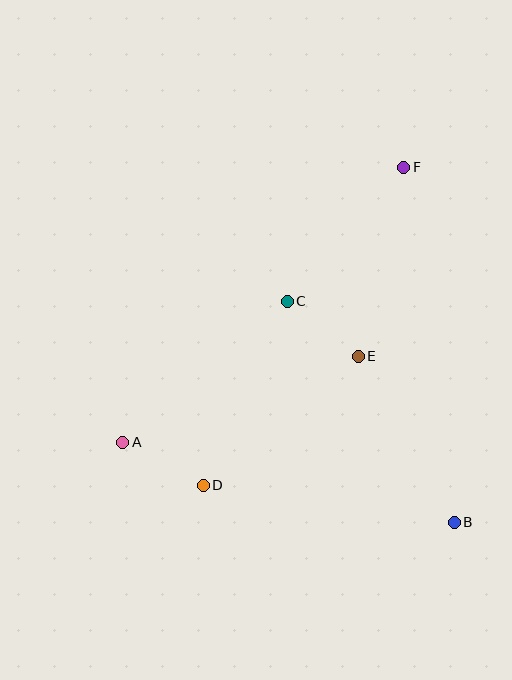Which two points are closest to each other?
Points C and E are closest to each other.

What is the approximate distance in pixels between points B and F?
The distance between B and F is approximately 358 pixels.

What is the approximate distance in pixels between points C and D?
The distance between C and D is approximately 202 pixels.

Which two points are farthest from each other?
Points A and F are farthest from each other.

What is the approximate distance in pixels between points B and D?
The distance between B and D is approximately 254 pixels.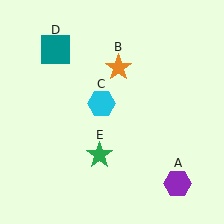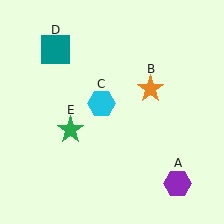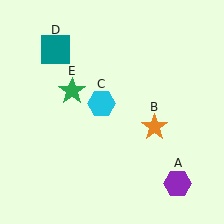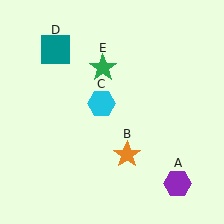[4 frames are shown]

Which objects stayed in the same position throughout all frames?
Purple hexagon (object A) and cyan hexagon (object C) and teal square (object D) remained stationary.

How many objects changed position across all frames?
2 objects changed position: orange star (object B), green star (object E).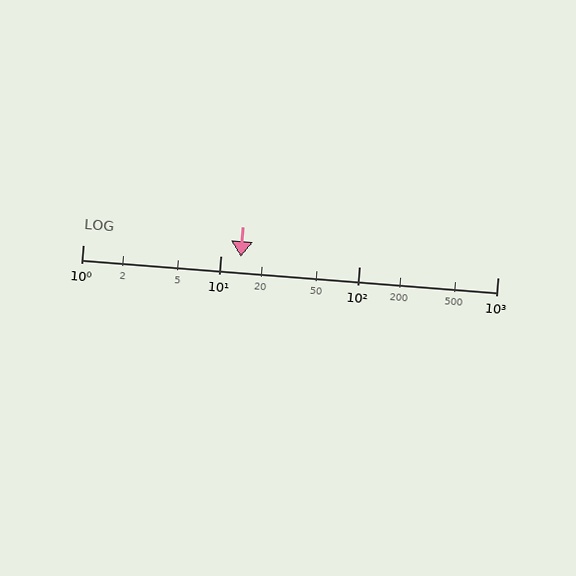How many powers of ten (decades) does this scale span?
The scale spans 3 decades, from 1 to 1000.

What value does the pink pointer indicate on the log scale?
The pointer indicates approximately 14.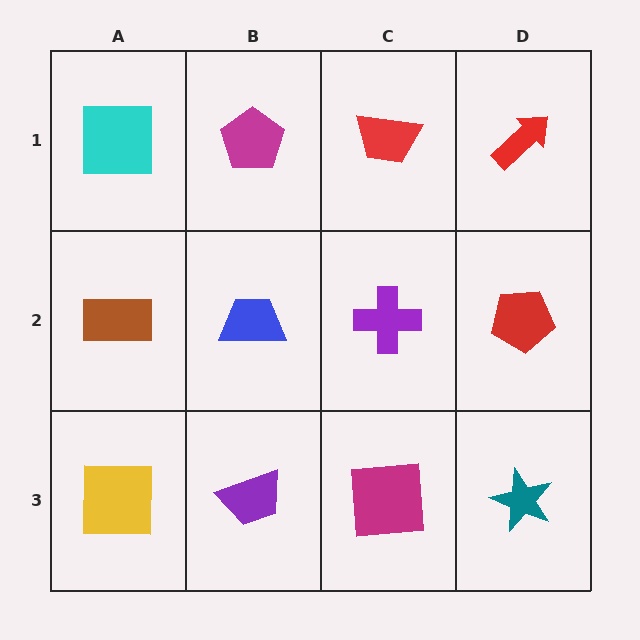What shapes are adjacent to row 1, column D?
A red pentagon (row 2, column D), a red trapezoid (row 1, column C).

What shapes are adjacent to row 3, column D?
A red pentagon (row 2, column D), a magenta square (row 3, column C).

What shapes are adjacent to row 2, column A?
A cyan square (row 1, column A), a yellow square (row 3, column A), a blue trapezoid (row 2, column B).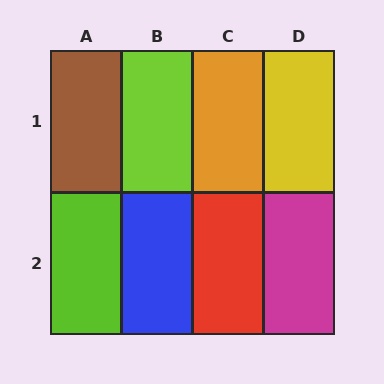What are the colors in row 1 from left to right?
Brown, lime, orange, yellow.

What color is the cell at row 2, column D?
Magenta.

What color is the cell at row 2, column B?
Blue.